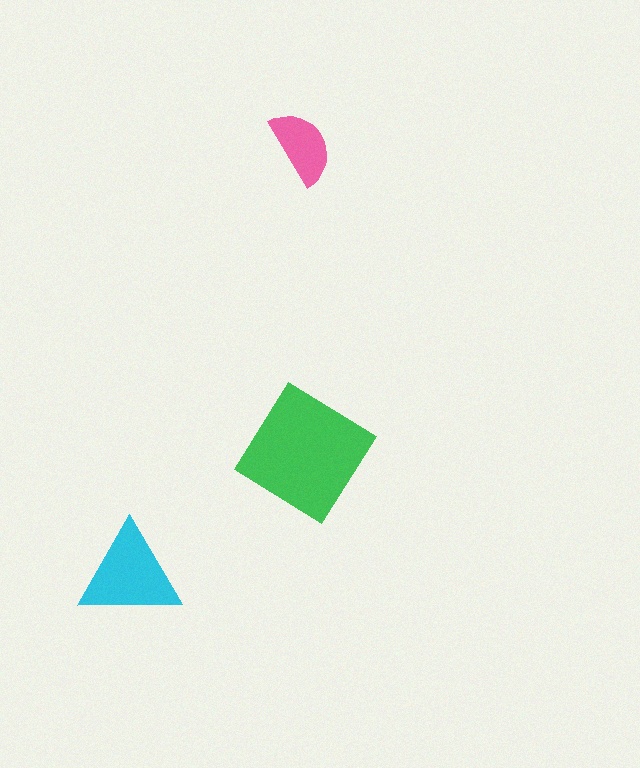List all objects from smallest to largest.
The pink semicircle, the cyan triangle, the green diamond.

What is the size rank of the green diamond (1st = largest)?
1st.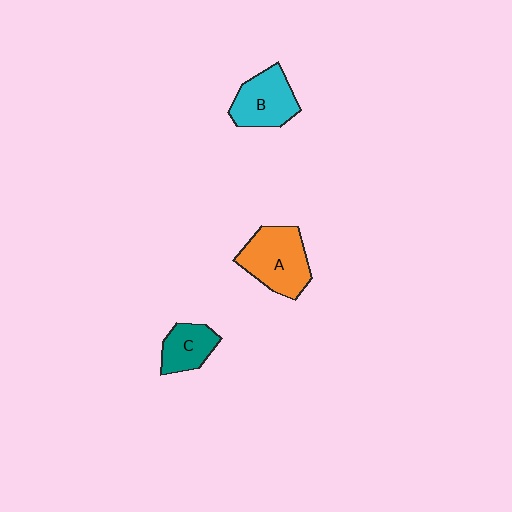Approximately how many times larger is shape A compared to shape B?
Approximately 1.2 times.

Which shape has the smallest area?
Shape C (teal).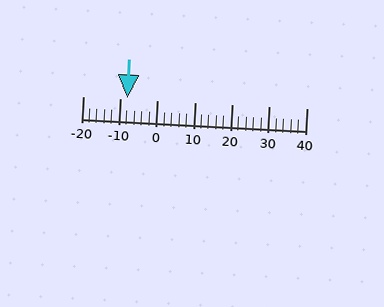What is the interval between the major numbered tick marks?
The major tick marks are spaced 10 units apart.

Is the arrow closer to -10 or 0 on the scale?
The arrow is closer to -10.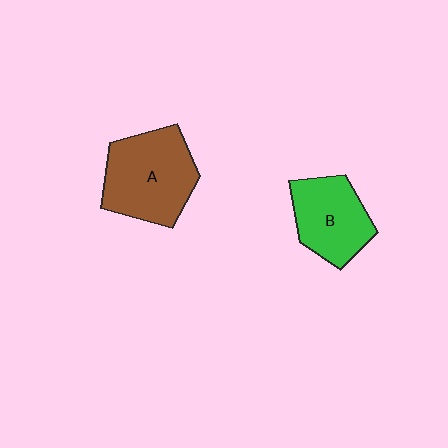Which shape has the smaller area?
Shape B (green).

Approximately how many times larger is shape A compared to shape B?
Approximately 1.3 times.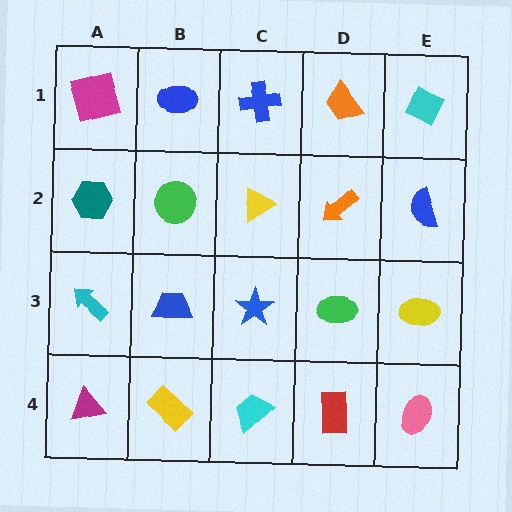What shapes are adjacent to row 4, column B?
A blue trapezoid (row 3, column B), a magenta triangle (row 4, column A), a cyan trapezoid (row 4, column C).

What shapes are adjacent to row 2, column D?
An orange trapezoid (row 1, column D), a green ellipse (row 3, column D), a yellow triangle (row 2, column C), a blue semicircle (row 2, column E).